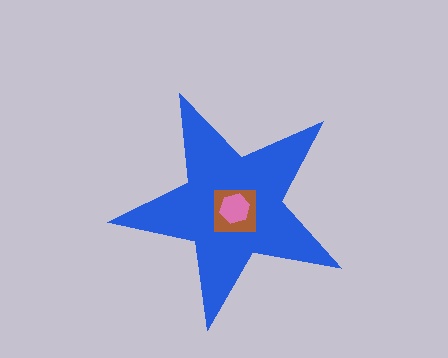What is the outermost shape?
The blue star.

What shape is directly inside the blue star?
The brown square.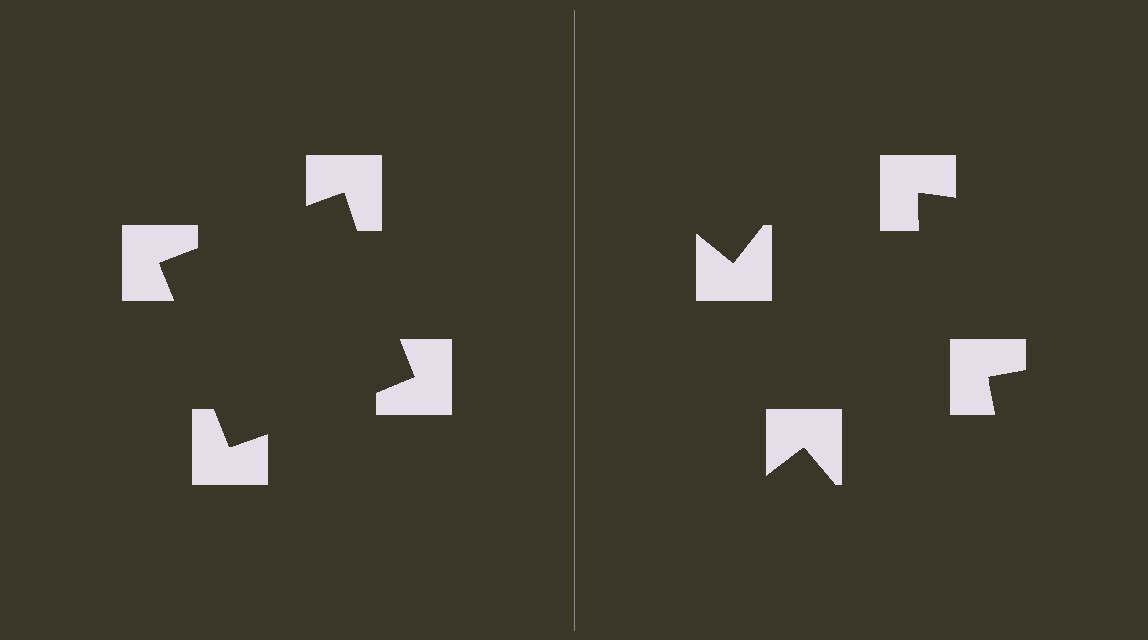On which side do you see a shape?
An illusory square appears on the left side. On the right side the wedge cuts are rotated, so no coherent shape forms.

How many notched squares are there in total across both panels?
8 — 4 on each side.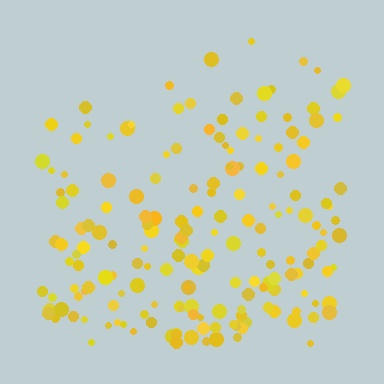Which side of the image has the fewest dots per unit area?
The top.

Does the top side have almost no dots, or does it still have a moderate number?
Still a moderate number, just noticeably fewer than the bottom.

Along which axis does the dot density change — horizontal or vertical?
Vertical.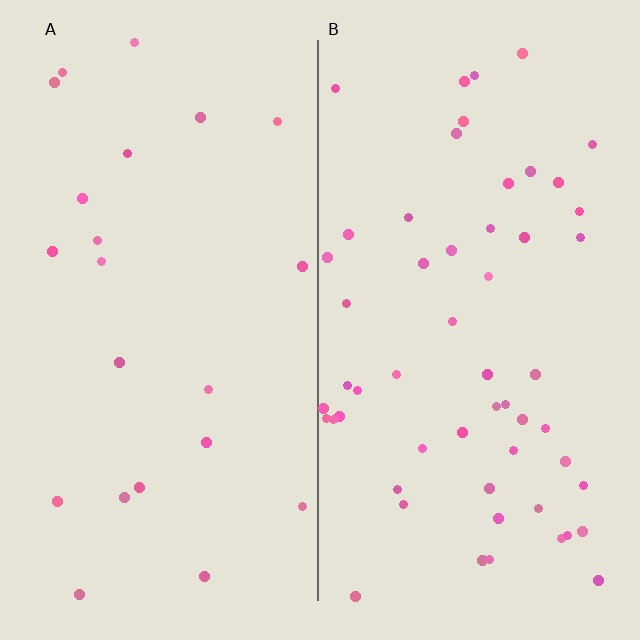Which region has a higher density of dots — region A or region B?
B (the right).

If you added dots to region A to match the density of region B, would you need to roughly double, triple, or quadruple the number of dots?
Approximately triple.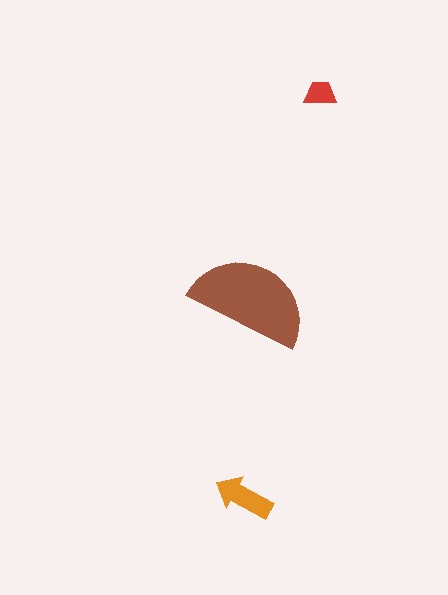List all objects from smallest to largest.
The red trapezoid, the orange arrow, the brown semicircle.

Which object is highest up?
The red trapezoid is topmost.